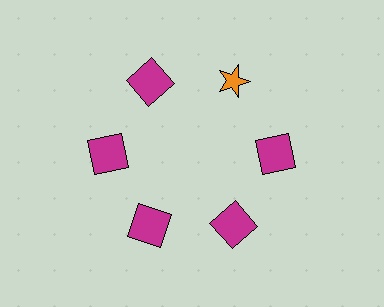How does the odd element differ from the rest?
It differs in both color (orange instead of magenta) and shape (star instead of square).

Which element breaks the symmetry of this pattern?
The orange star at roughly the 1 o'clock position breaks the symmetry. All other shapes are magenta squares.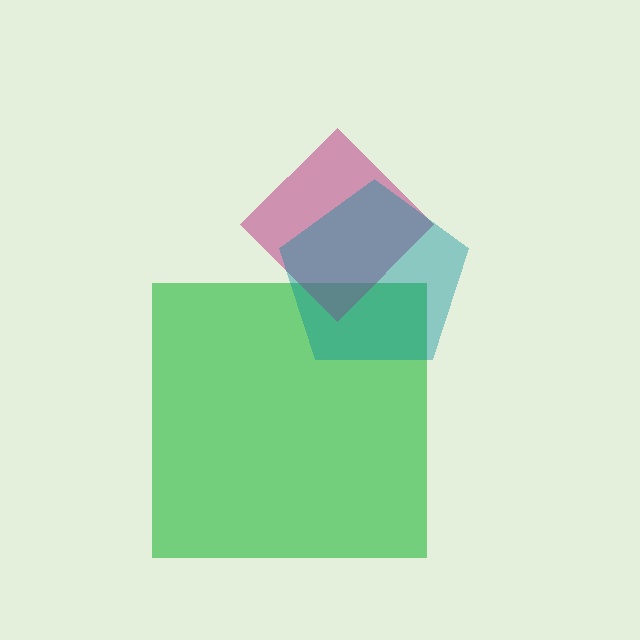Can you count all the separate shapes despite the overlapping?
Yes, there are 3 separate shapes.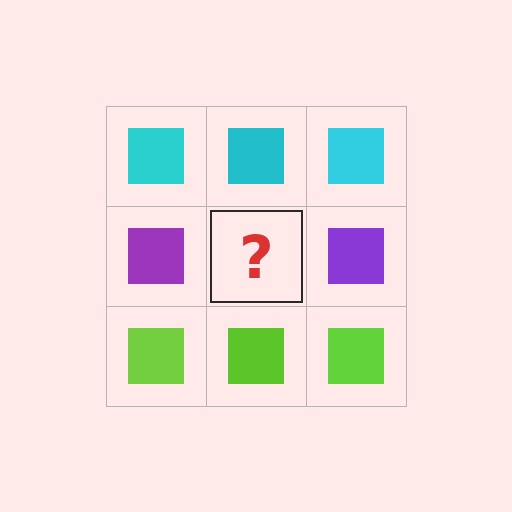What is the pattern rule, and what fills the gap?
The rule is that each row has a consistent color. The gap should be filled with a purple square.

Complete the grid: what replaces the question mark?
The question mark should be replaced with a purple square.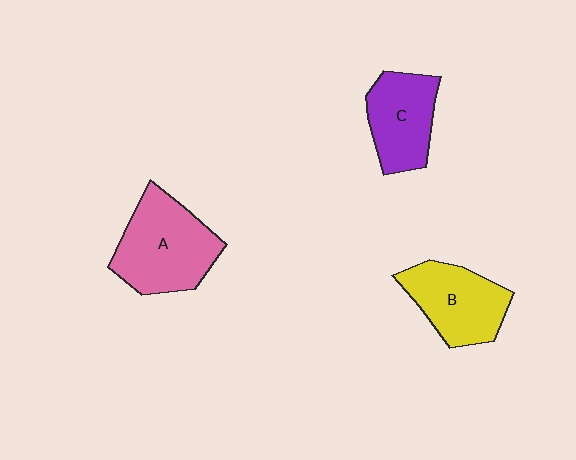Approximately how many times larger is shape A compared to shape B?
Approximately 1.2 times.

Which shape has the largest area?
Shape A (pink).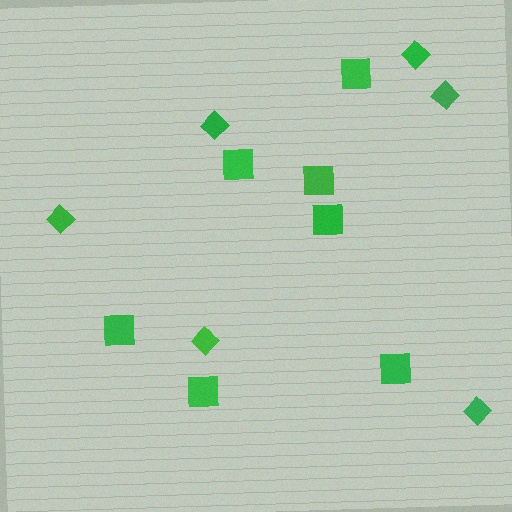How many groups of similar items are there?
There are 2 groups: one group of diamonds (6) and one group of squares (7).